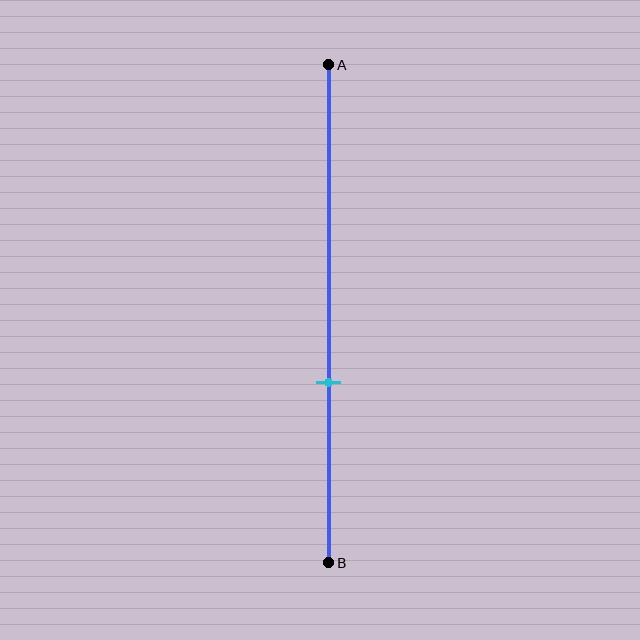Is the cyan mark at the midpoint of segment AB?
No, the mark is at about 65% from A, not at the 50% midpoint.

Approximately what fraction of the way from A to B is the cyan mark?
The cyan mark is approximately 65% of the way from A to B.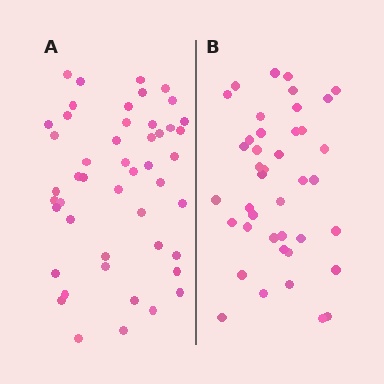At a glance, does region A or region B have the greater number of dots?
Region A (the left region) has more dots.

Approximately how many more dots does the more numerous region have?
Region A has roughly 8 or so more dots than region B.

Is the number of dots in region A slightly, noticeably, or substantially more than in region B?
Region A has only slightly more — the two regions are fairly close. The ratio is roughly 1.2 to 1.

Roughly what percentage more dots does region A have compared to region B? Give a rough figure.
About 15% more.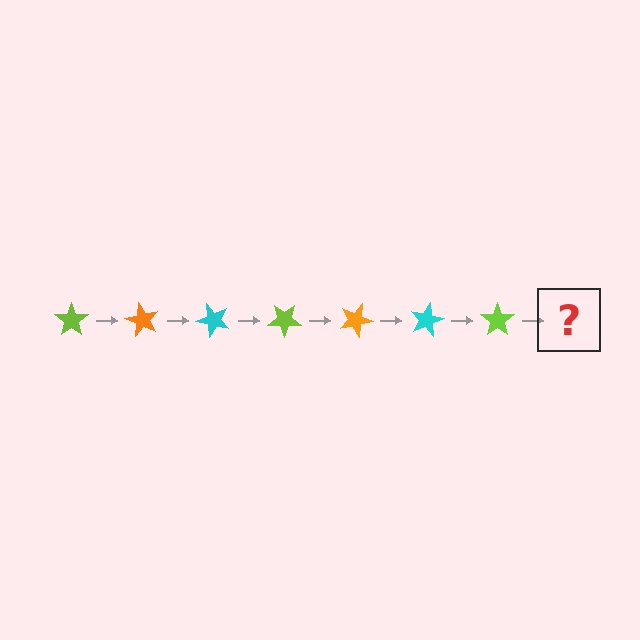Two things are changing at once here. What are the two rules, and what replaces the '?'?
The two rules are that it rotates 60 degrees each step and the color cycles through lime, orange, and cyan. The '?' should be an orange star, rotated 420 degrees from the start.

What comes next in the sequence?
The next element should be an orange star, rotated 420 degrees from the start.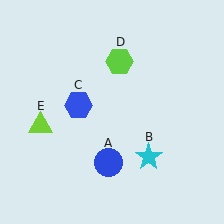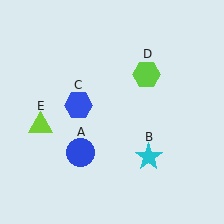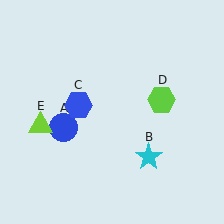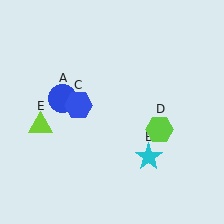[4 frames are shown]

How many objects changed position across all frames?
2 objects changed position: blue circle (object A), lime hexagon (object D).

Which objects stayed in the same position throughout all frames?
Cyan star (object B) and blue hexagon (object C) and lime triangle (object E) remained stationary.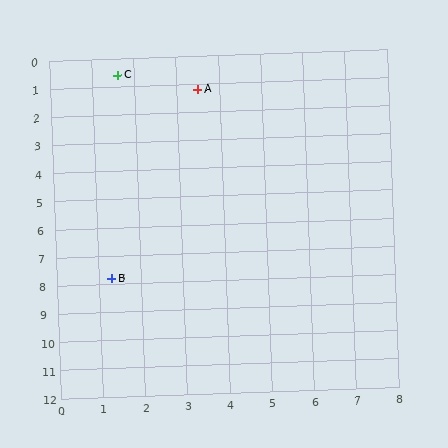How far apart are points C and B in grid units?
Points C and B are about 7.2 grid units apart.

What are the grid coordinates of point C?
Point C is at approximately (1.6, 0.6).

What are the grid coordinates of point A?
Point A is at approximately (3.5, 1.2).